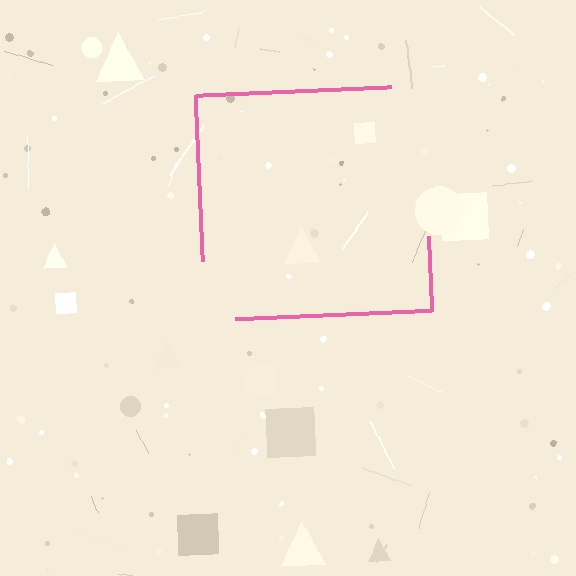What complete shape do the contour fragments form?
The contour fragments form a square.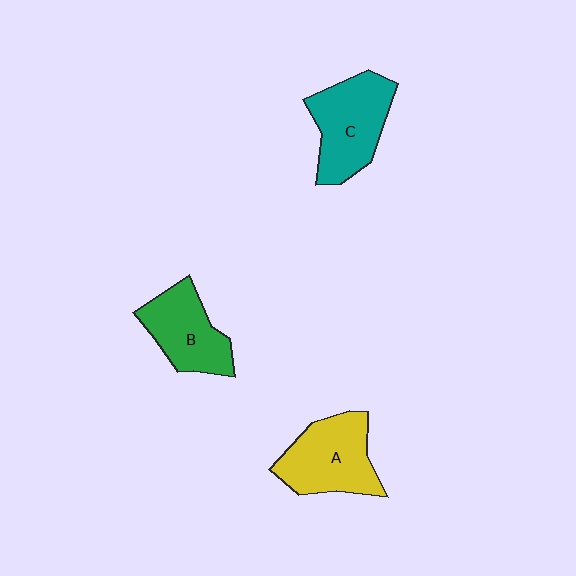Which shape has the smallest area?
Shape B (green).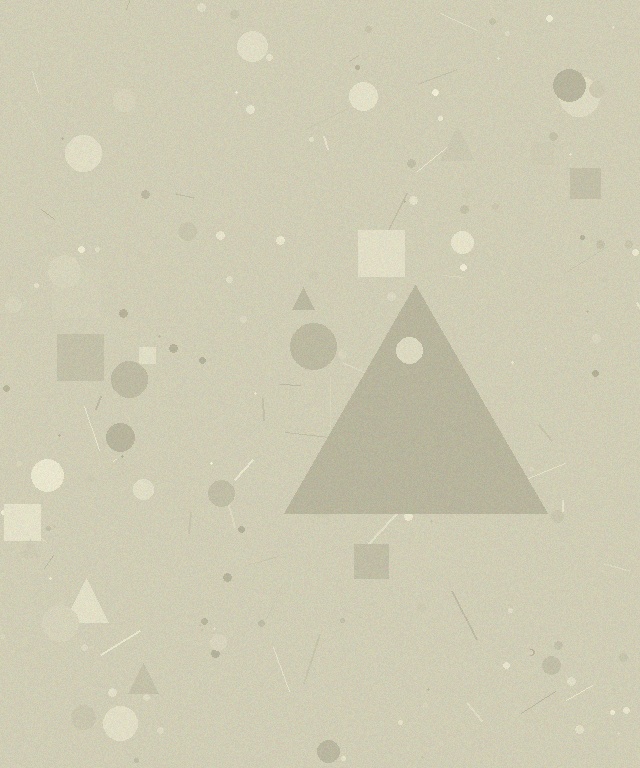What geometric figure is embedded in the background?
A triangle is embedded in the background.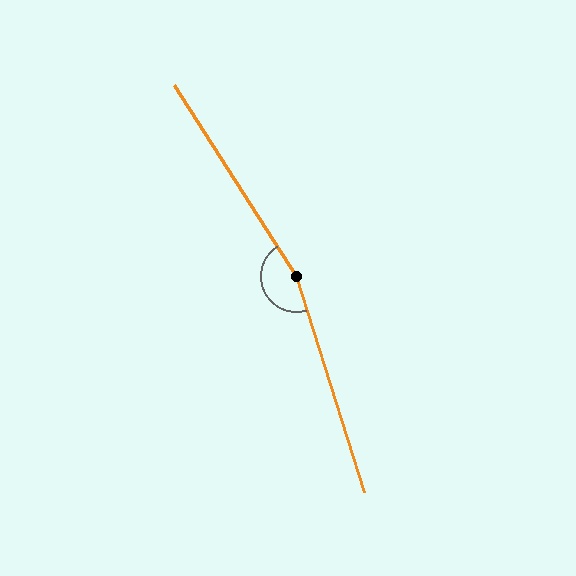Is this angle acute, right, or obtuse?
It is obtuse.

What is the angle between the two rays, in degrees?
Approximately 165 degrees.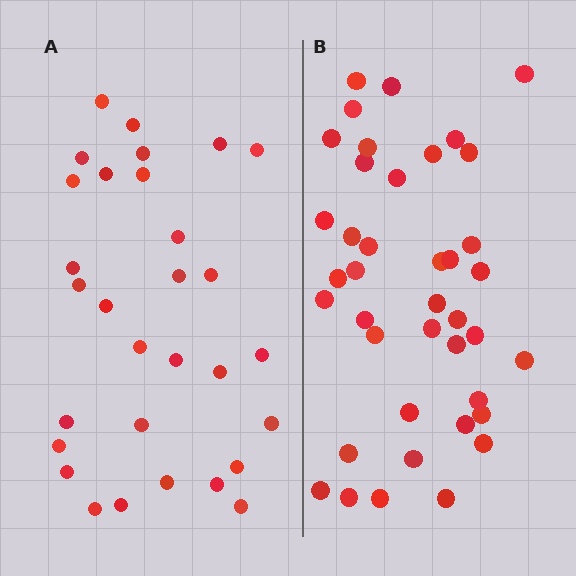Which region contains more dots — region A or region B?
Region B (the right region) has more dots.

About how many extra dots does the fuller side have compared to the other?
Region B has roughly 10 or so more dots than region A.